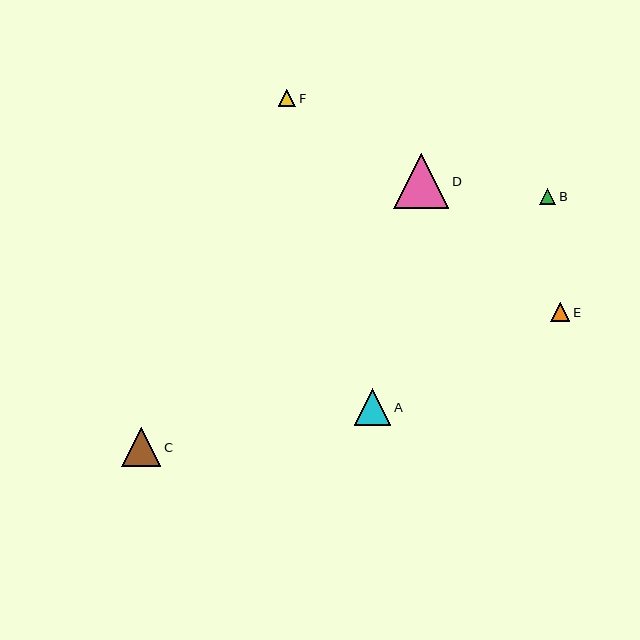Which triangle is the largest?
Triangle D is the largest with a size of approximately 55 pixels.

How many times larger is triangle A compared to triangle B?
Triangle A is approximately 2.2 times the size of triangle B.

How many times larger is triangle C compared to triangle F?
Triangle C is approximately 2.3 times the size of triangle F.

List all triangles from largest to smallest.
From largest to smallest: D, C, A, E, F, B.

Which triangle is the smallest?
Triangle B is the smallest with a size of approximately 16 pixels.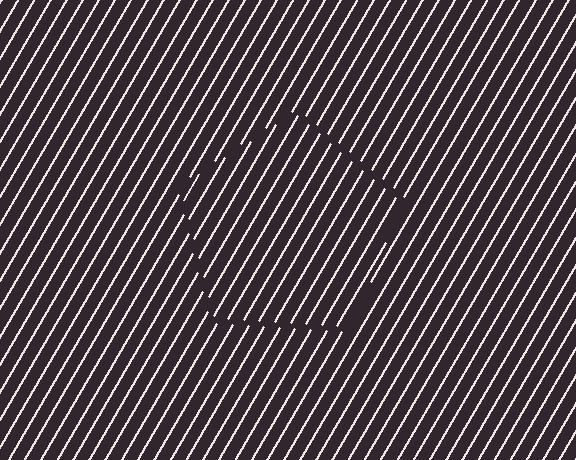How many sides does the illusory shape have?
5 sides — the line-ends trace a pentagon.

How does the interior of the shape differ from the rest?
The interior of the shape contains the same grating, shifted by half a period — the contour is defined by the phase discontinuity where line-ends from the inner and outer gratings abut.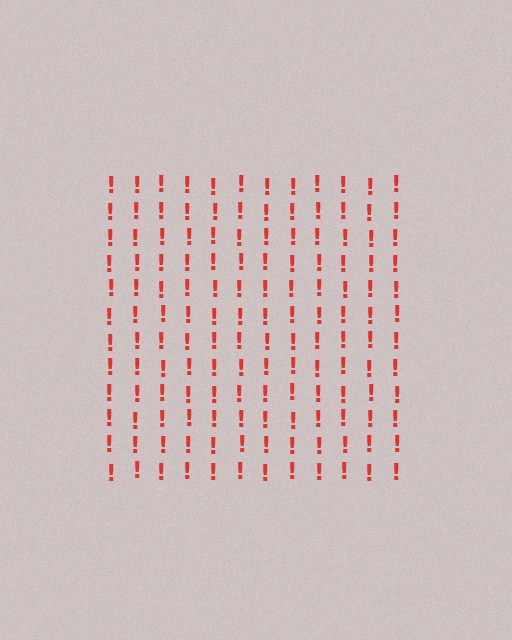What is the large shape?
The large shape is a square.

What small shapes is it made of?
It is made of small exclamation marks.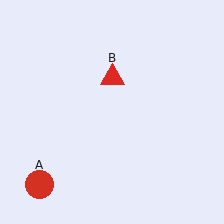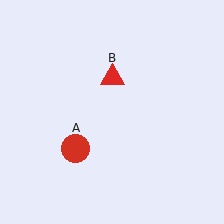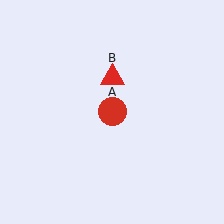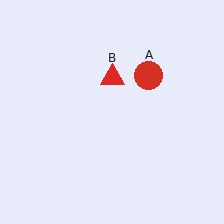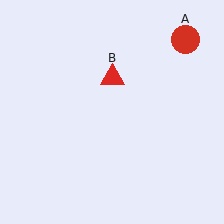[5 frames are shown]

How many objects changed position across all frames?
1 object changed position: red circle (object A).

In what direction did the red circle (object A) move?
The red circle (object A) moved up and to the right.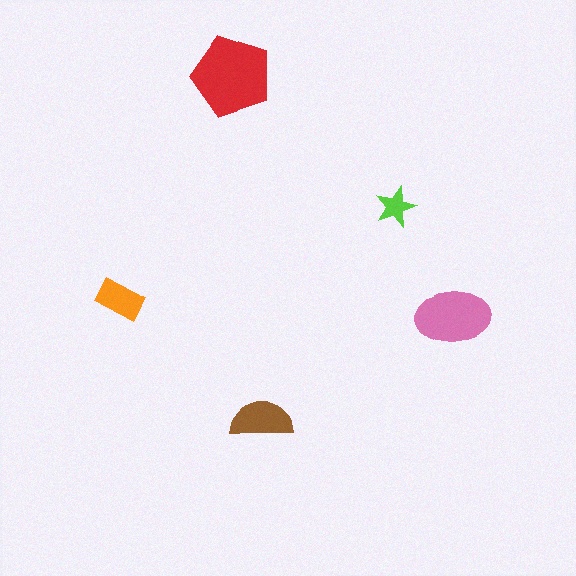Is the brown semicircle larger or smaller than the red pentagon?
Smaller.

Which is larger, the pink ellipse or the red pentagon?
The red pentagon.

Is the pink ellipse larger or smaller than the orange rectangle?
Larger.